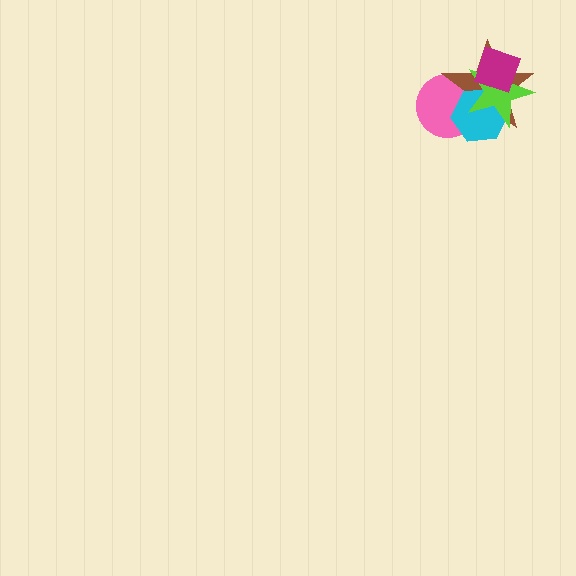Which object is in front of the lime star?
The magenta diamond is in front of the lime star.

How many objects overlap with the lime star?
4 objects overlap with the lime star.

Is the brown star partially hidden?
Yes, it is partially covered by another shape.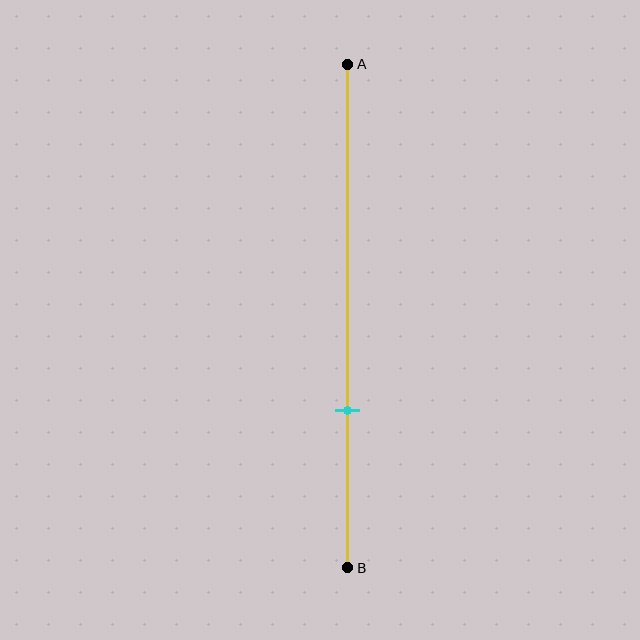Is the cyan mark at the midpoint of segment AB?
No, the mark is at about 70% from A, not at the 50% midpoint.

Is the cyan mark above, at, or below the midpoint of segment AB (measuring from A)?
The cyan mark is below the midpoint of segment AB.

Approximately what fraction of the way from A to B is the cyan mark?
The cyan mark is approximately 70% of the way from A to B.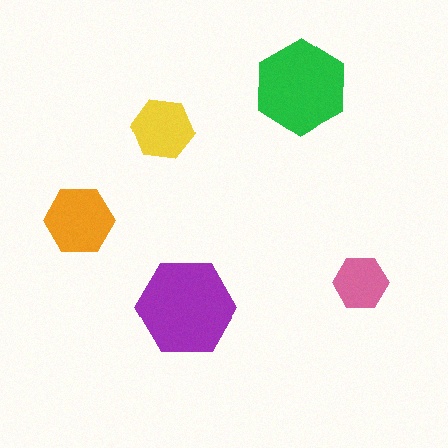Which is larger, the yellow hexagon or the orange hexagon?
The orange one.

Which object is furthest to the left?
The orange hexagon is leftmost.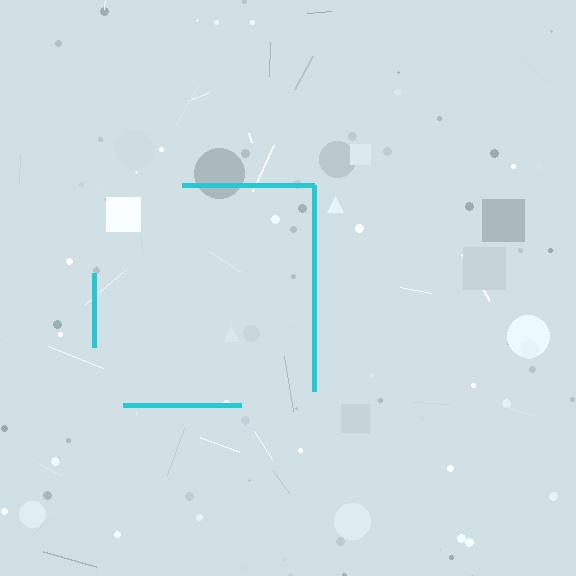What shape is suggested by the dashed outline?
The dashed outline suggests a square.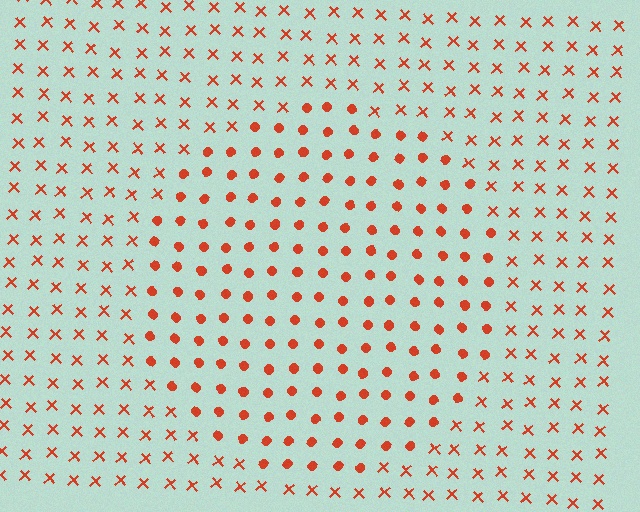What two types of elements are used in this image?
The image uses circles inside the circle region and X marks outside it.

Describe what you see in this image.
The image is filled with small red elements arranged in a uniform grid. A circle-shaped region contains circles, while the surrounding area contains X marks. The boundary is defined purely by the change in element shape.